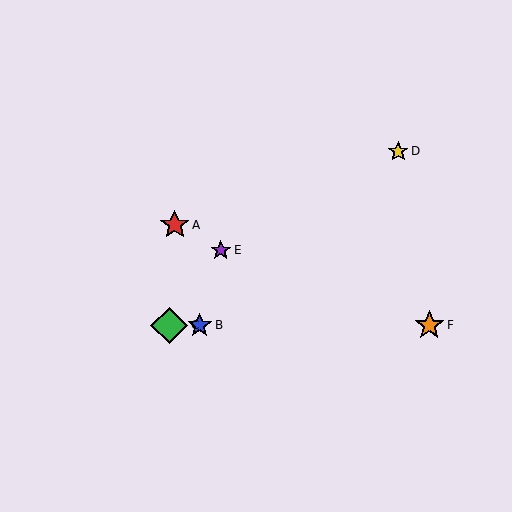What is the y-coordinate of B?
Object B is at y≈325.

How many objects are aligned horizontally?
3 objects (B, C, F) are aligned horizontally.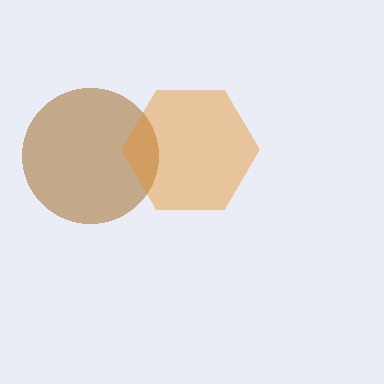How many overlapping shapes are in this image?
There are 2 overlapping shapes in the image.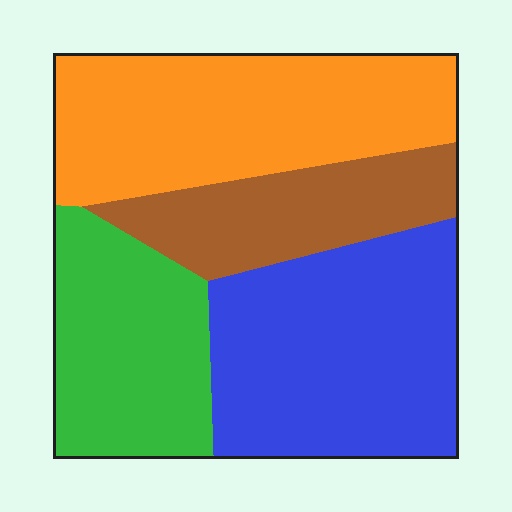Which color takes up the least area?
Brown, at roughly 15%.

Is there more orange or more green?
Orange.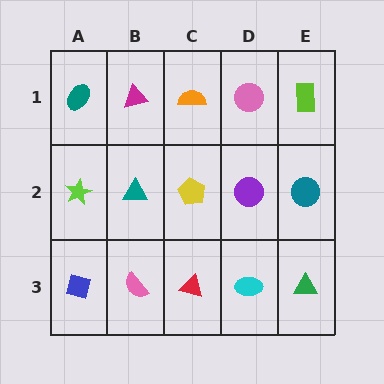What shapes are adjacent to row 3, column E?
A teal circle (row 2, column E), a cyan ellipse (row 3, column D).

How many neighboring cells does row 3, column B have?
3.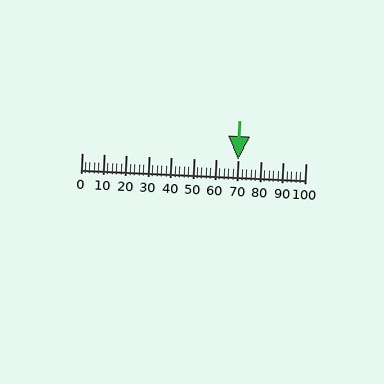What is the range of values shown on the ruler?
The ruler shows values from 0 to 100.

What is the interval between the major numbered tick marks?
The major tick marks are spaced 10 units apart.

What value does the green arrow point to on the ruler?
The green arrow points to approximately 70.